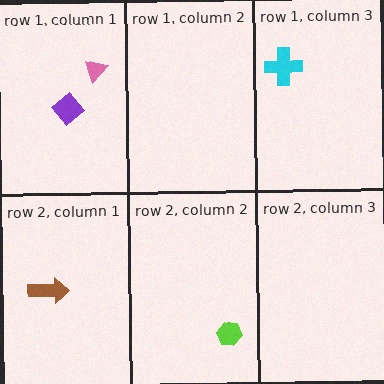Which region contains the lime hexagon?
The row 2, column 2 region.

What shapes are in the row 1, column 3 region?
The cyan cross.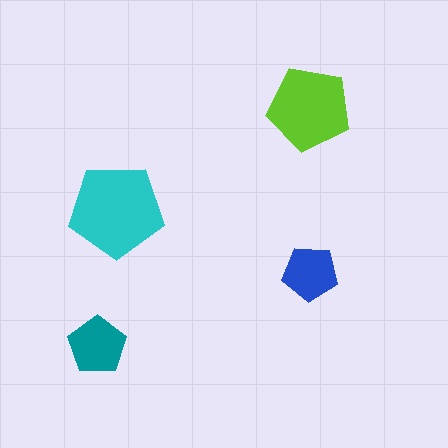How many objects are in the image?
There are 4 objects in the image.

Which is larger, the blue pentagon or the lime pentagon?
The lime one.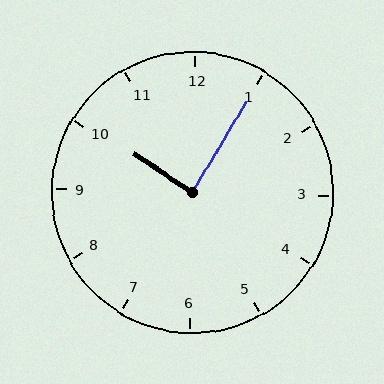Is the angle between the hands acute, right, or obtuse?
It is right.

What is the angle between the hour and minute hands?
Approximately 88 degrees.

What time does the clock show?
10:05.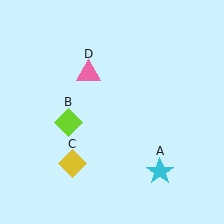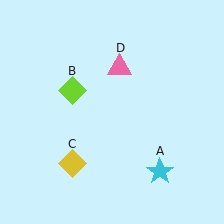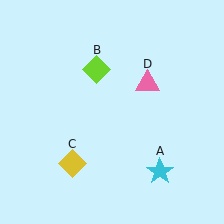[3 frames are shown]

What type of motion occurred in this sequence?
The lime diamond (object B), pink triangle (object D) rotated clockwise around the center of the scene.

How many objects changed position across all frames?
2 objects changed position: lime diamond (object B), pink triangle (object D).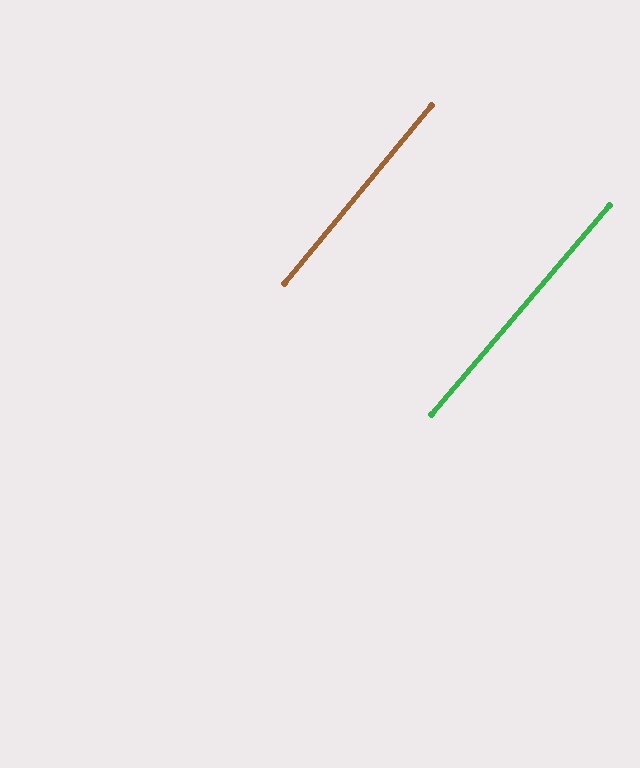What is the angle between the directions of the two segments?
Approximately 1 degree.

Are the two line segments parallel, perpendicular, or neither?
Parallel — their directions differ by only 0.9°.